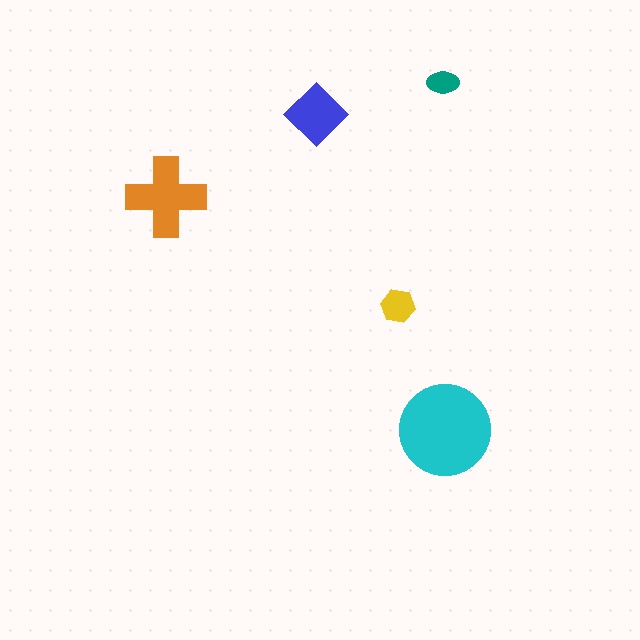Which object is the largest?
The cyan circle.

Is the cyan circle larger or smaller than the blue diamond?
Larger.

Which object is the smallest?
The teal ellipse.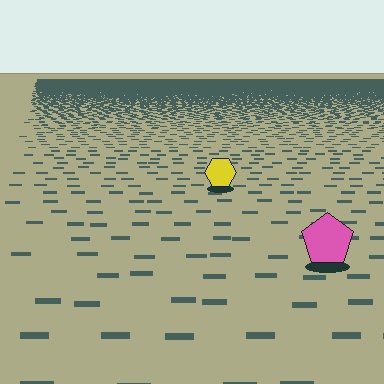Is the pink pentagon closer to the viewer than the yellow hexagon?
Yes. The pink pentagon is closer — you can tell from the texture gradient: the ground texture is coarser near it.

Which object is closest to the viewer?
The pink pentagon is closest. The texture marks near it are larger and more spread out.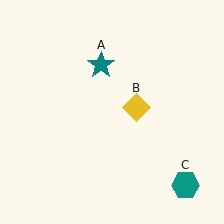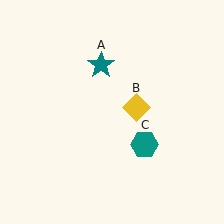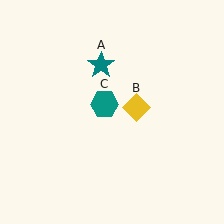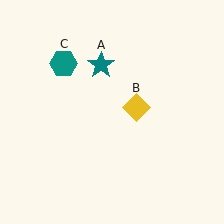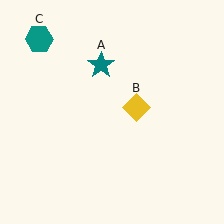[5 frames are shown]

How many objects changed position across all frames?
1 object changed position: teal hexagon (object C).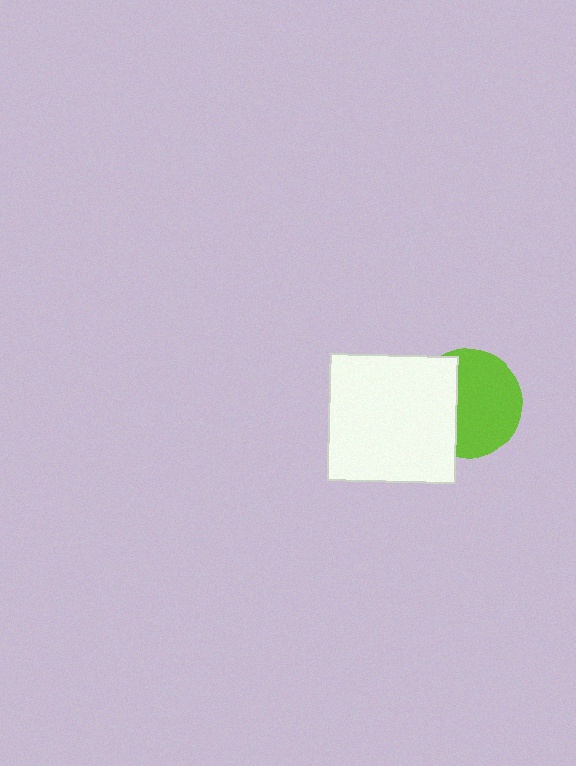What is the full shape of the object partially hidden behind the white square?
The partially hidden object is a lime circle.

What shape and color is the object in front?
The object in front is a white square.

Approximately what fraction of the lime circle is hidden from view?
Roughly 37% of the lime circle is hidden behind the white square.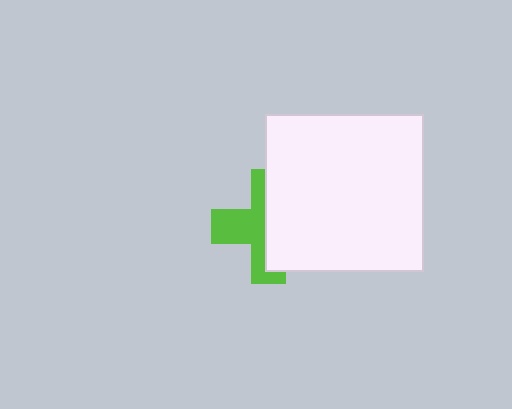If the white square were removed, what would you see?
You would see the complete lime cross.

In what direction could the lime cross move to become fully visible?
The lime cross could move left. That would shift it out from behind the white square entirely.